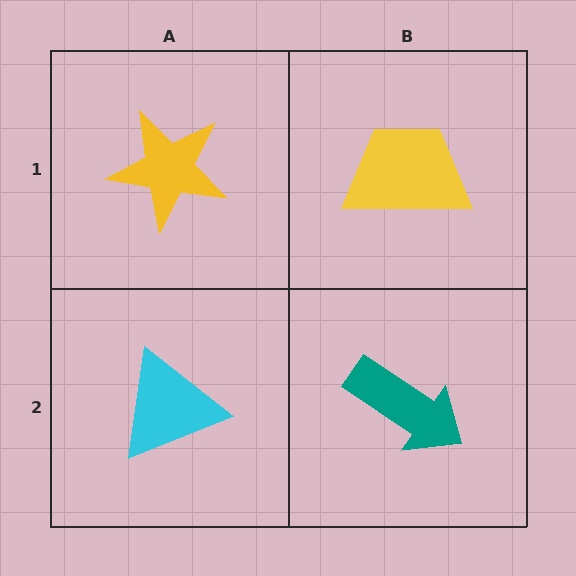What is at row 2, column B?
A teal arrow.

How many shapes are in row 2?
2 shapes.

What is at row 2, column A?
A cyan triangle.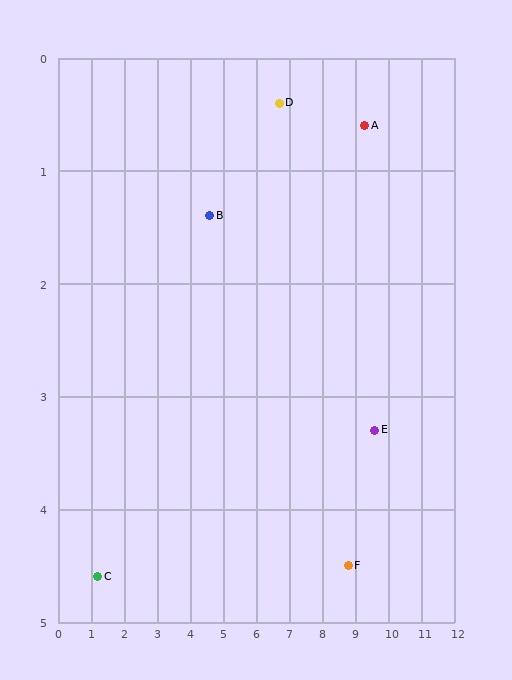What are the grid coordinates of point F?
Point F is at approximately (8.8, 4.5).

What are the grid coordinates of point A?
Point A is at approximately (9.3, 0.6).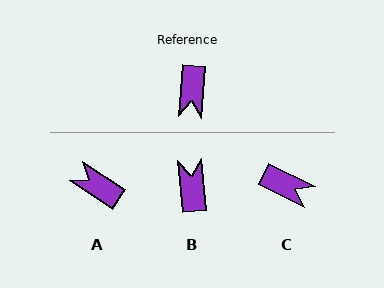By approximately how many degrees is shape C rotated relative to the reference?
Approximately 68 degrees counter-clockwise.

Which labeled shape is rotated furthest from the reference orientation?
B, about 170 degrees away.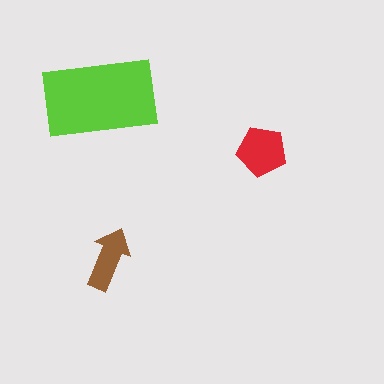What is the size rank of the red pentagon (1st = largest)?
2nd.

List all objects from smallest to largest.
The brown arrow, the red pentagon, the lime rectangle.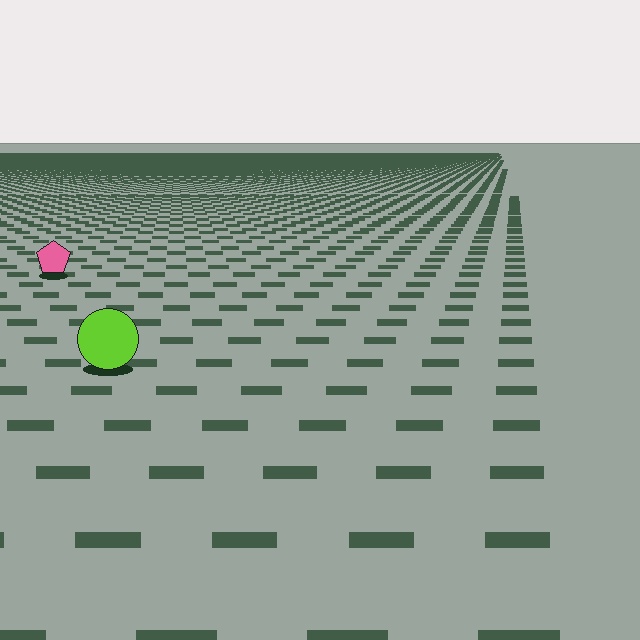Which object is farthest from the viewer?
The pink pentagon is farthest from the viewer. It appears smaller and the ground texture around it is denser.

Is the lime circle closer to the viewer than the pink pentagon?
Yes. The lime circle is closer — you can tell from the texture gradient: the ground texture is coarser near it.